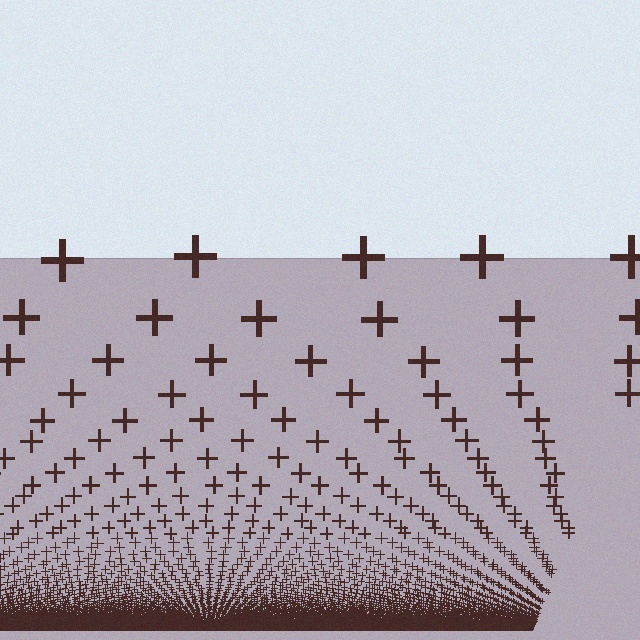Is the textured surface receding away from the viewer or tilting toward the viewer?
The surface appears to tilt toward the viewer. Texture elements get larger and sparser toward the top.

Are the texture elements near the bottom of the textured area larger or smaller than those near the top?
Smaller. The gradient is inverted — elements near the bottom are smaller and denser.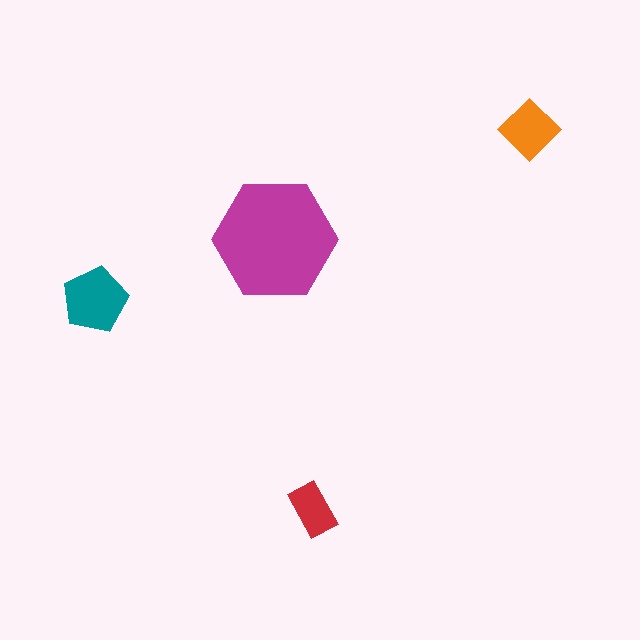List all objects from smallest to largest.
The red rectangle, the orange diamond, the teal pentagon, the magenta hexagon.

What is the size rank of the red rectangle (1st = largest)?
4th.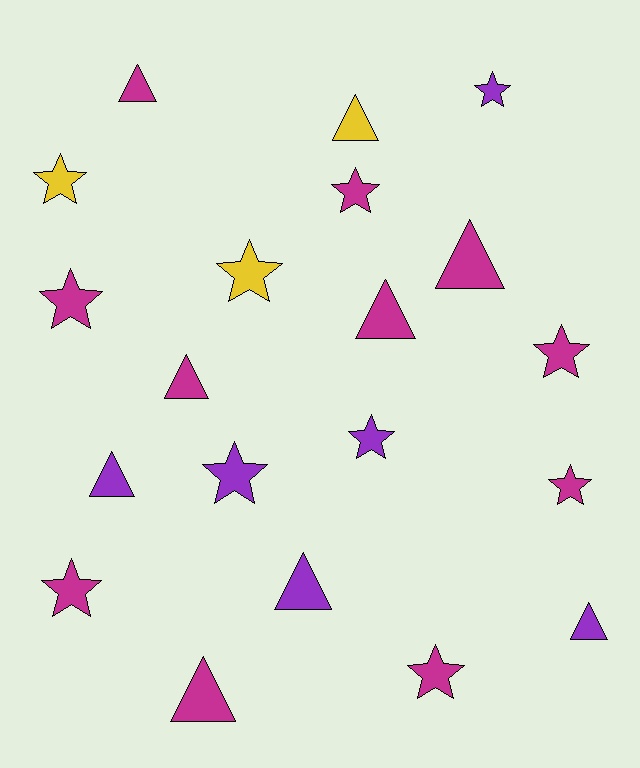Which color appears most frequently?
Magenta, with 11 objects.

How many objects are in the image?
There are 20 objects.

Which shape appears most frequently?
Star, with 11 objects.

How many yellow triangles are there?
There is 1 yellow triangle.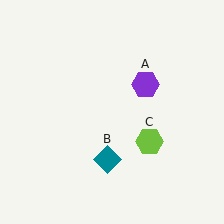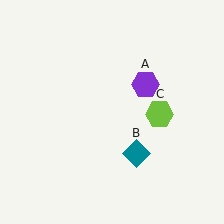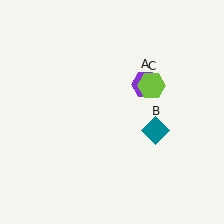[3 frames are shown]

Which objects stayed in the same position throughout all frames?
Purple hexagon (object A) remained stationary.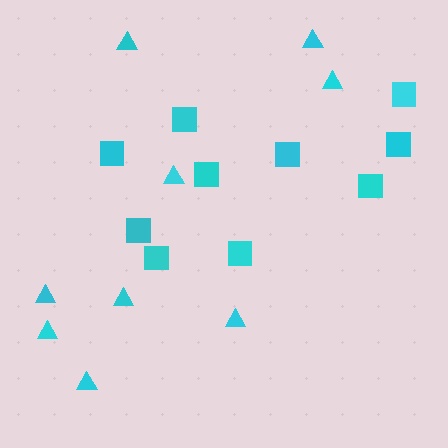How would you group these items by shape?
There are 2 groups: one group of squares (10) and one group of triangles (9).